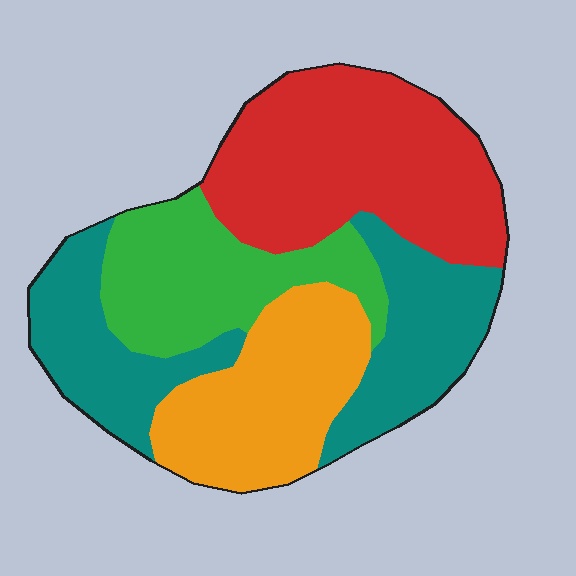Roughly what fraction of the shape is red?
Red covers around 30% of the shape.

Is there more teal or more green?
Teal.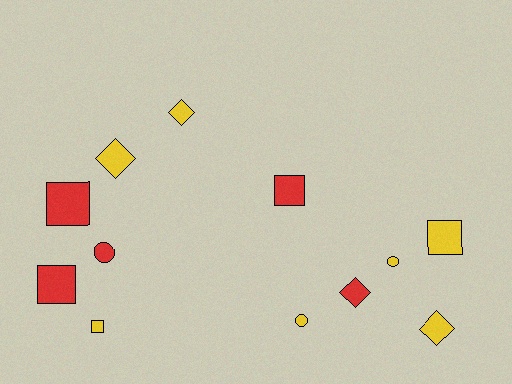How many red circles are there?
There is 1 red circle.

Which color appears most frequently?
Yellow, with 7 objects.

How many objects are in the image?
There are 12 objects.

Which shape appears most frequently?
Square, with 5 objects.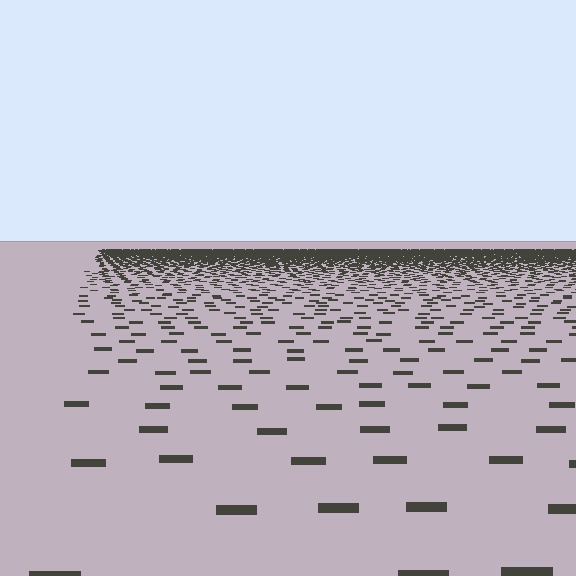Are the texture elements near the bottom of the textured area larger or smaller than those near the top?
Larger. Near the bottom, elements are closer to the viewer and appear at a bigger on-screen size.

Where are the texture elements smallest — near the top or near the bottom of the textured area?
Near the top.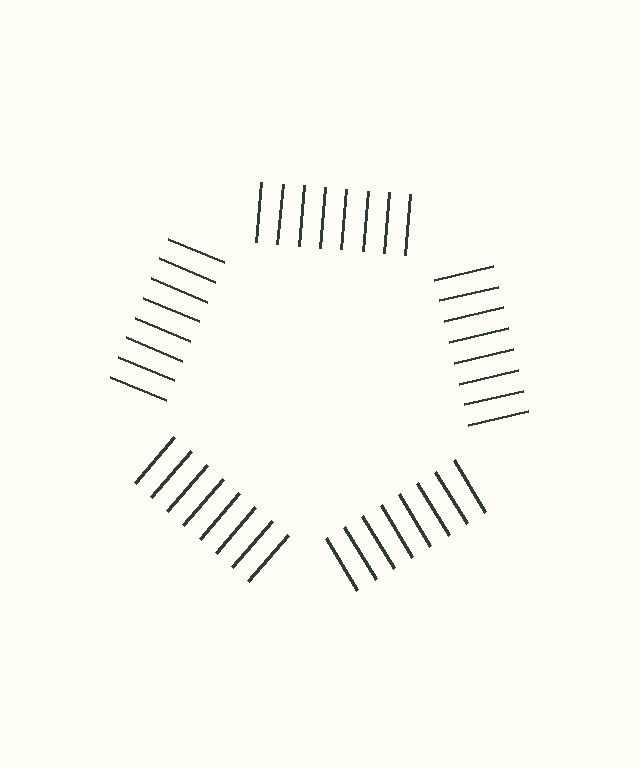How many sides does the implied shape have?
5 sides — the line-ends trace a pentagon.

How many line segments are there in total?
40 — 8 along each of the 5 edges.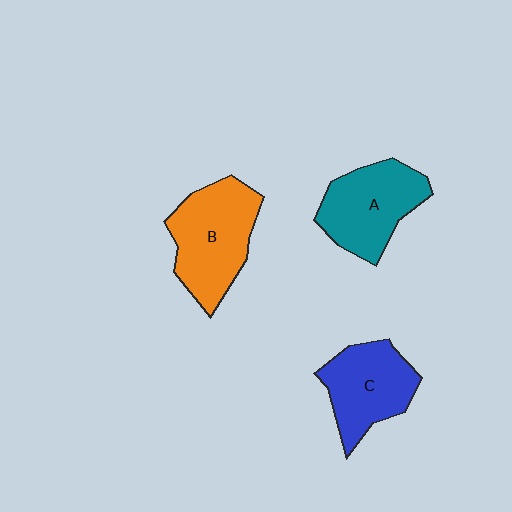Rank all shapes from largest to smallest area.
From largest to smallest: B (orange), A (teal), C (blue).